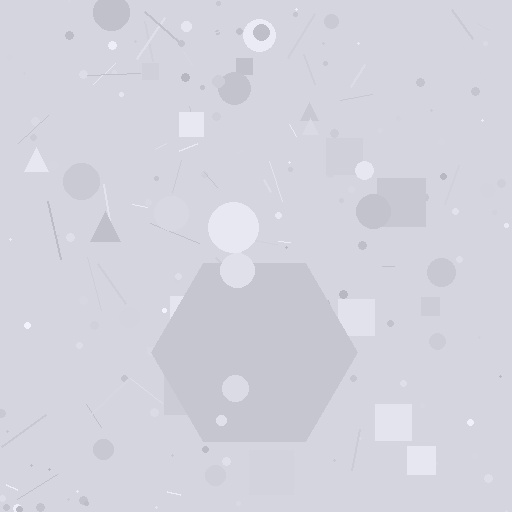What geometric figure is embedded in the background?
A hexagon is embedded in the background.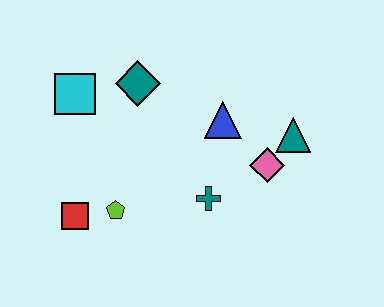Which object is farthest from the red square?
The teal triangle is farthest from the red square.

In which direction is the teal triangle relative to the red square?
The teal triangle is to the right of the red square.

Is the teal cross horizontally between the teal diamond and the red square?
No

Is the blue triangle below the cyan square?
Yes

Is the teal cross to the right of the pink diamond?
No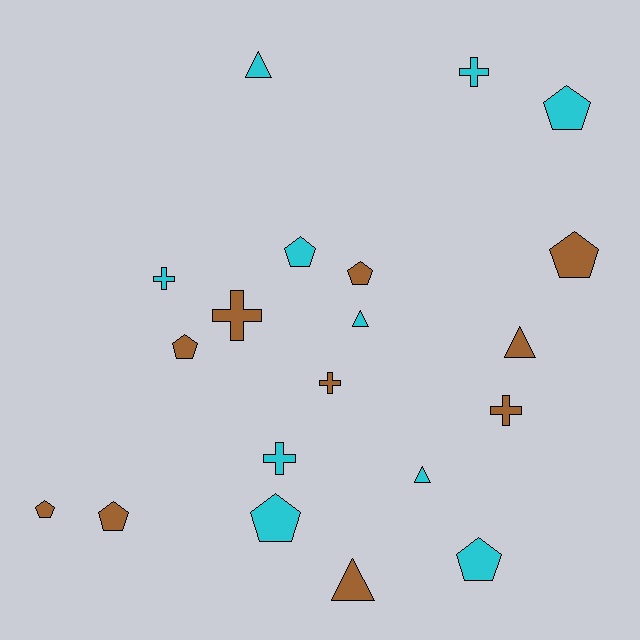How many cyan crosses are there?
There are 3 cyan crosses.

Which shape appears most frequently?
Pentagon, with 9 objects.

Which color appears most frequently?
Cyan, with 10 objects.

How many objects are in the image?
There are 20 objects.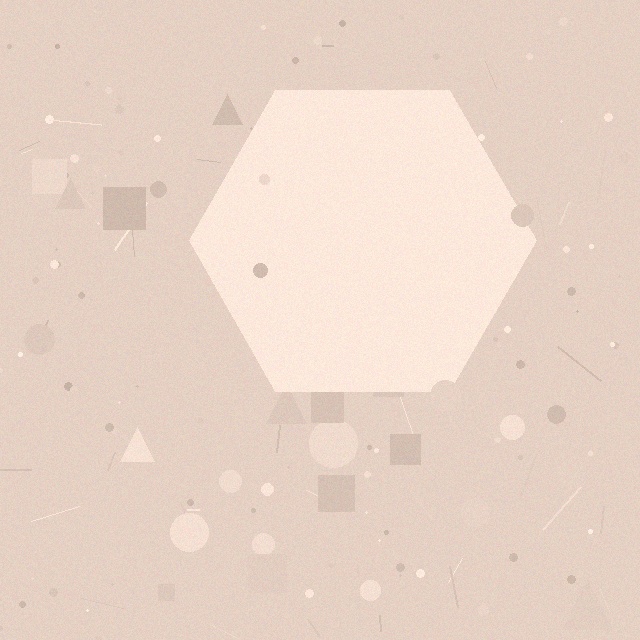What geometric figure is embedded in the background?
A hexagon is embedded in the background.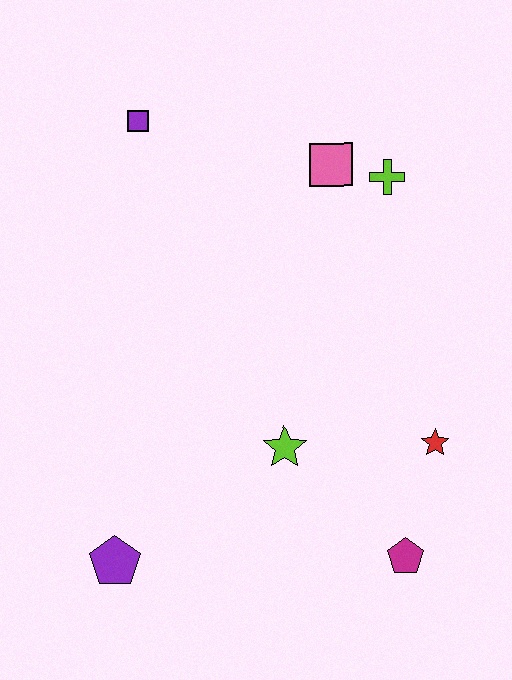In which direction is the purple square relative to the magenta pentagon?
The purple square is above the magenta pentagon.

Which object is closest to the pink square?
The lime cross is closest to the pink square.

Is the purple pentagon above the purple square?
No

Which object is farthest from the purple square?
The magenta pentagon is farthest from the purple square.